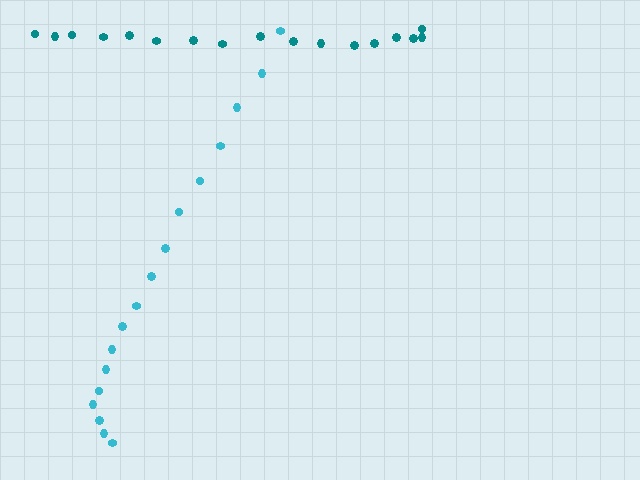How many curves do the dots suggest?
There are 2 distinct paths.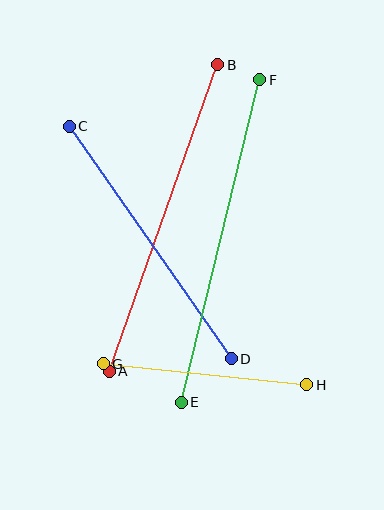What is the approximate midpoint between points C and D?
The midpoint is at approximately (150, 243) pixels.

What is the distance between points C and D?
The distance is approximately 283 pixels.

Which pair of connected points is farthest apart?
Points E and F are farthest apart.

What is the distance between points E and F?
The distance is approximately 332 pixels.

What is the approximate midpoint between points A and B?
The midpoint is at approximately (163, 218) pixels.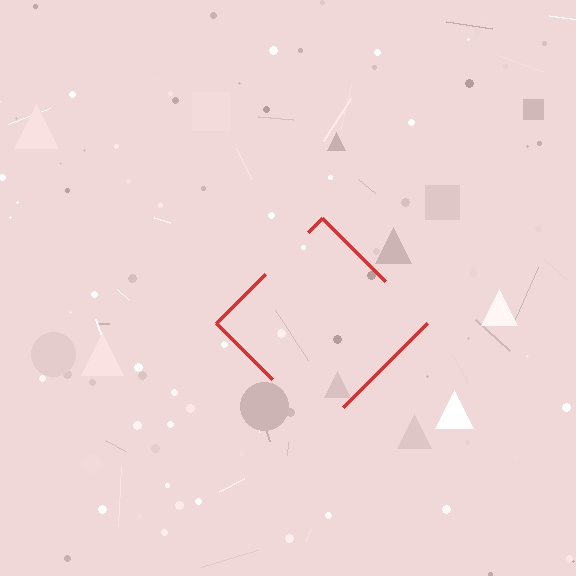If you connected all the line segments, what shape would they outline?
They would outline a diamond.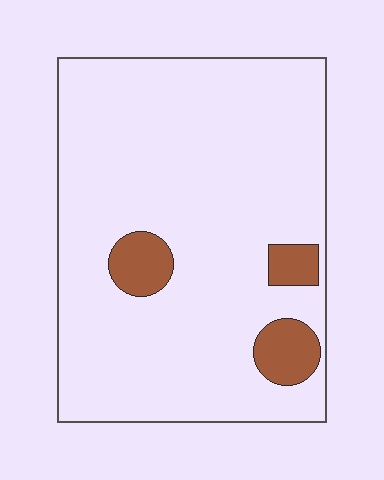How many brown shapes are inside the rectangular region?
3.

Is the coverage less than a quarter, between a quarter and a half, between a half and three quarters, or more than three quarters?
Less than a quarter.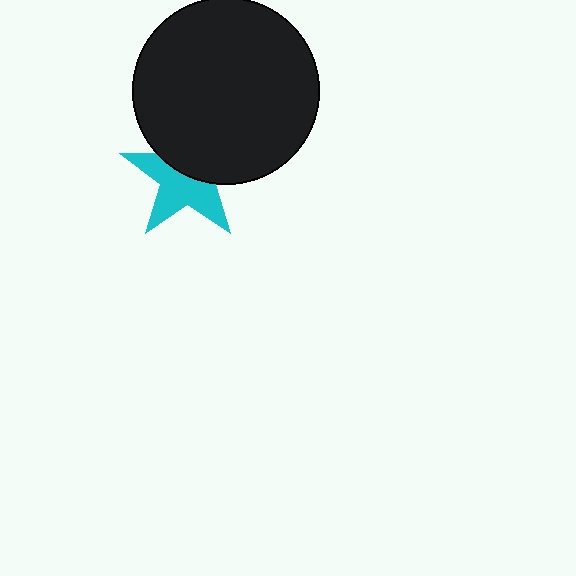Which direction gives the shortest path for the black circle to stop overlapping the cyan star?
Moving up gives the shortest separation.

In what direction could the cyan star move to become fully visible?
The cyan star could move down. That would shift it out from behind the black circle entirely.